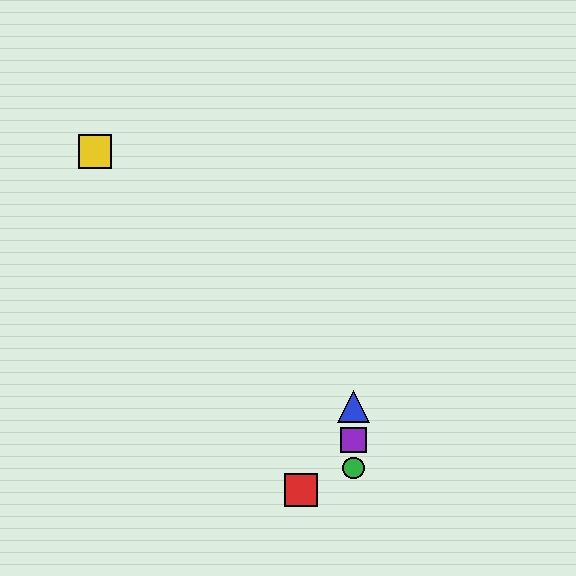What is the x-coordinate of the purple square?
The purple square is at x≈353.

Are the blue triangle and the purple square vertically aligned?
Yes, both are at x≈353.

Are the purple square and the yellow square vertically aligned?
No, the purple square is at x≈353 and the yellow square is at x≈95.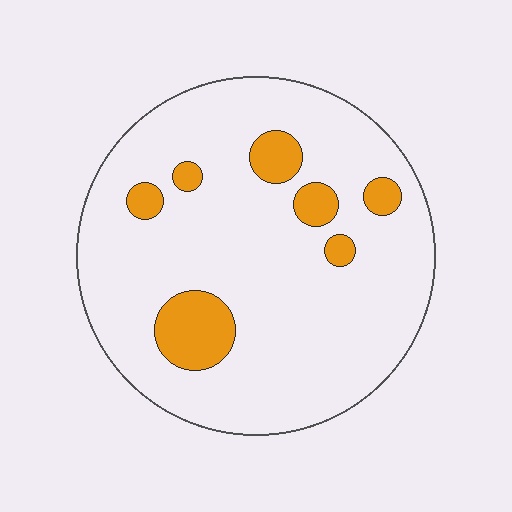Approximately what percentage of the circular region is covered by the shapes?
Approximately 15%.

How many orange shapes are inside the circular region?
7.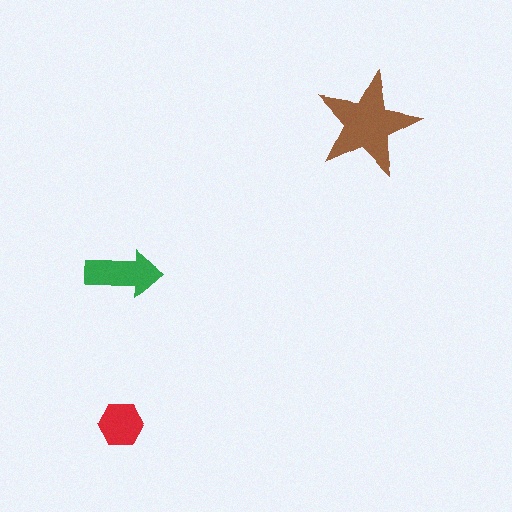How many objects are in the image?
There are 3 objects in the image.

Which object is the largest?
The brown star.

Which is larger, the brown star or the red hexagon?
The brown star.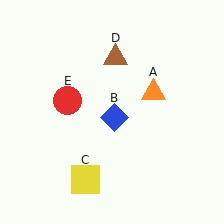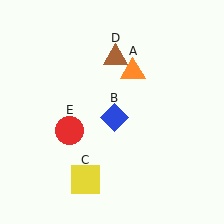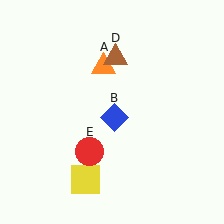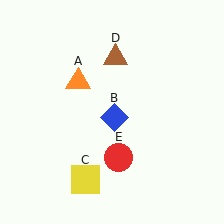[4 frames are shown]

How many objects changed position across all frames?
2 objects changed position: orange triangle (object A), red circle (object E).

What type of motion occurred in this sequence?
The orange triangle (object A), red circle (object E) rotated counterclockwise around the center of the scene.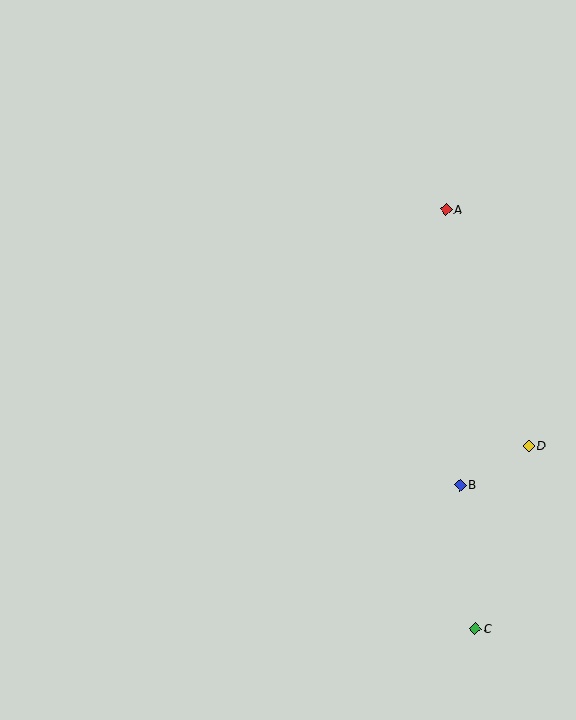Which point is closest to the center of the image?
Point B at (460, 485) is closest to the center.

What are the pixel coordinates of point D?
Point D is at (529, 446).